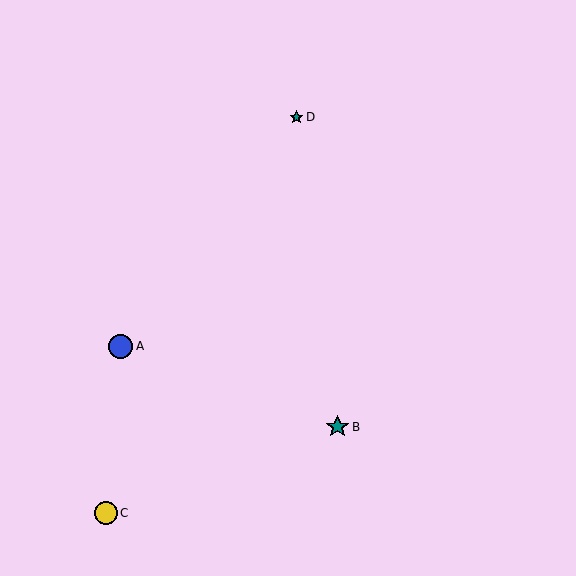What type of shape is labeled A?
Shape A is a blue circle.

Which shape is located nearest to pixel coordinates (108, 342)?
The blue circle (labeled A) at (121, 346) is nearest to that location.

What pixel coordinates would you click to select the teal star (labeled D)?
Click at (297, 117) to select the teal star D.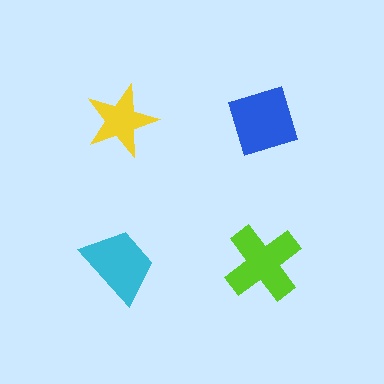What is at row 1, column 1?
A yellow star.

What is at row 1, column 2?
A blue diamond.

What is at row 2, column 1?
A cyan trapezoid.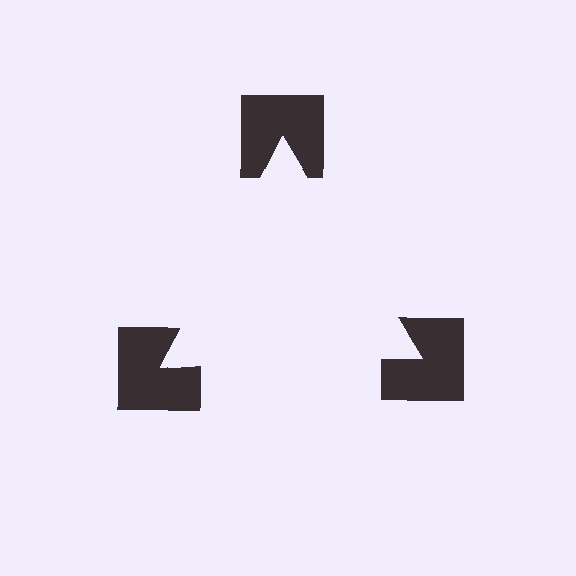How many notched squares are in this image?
There are 3 — one at each vertex of the illusory triangle.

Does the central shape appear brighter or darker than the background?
It typically appears slightly brighter than the background, even though no actual brightness change is drawn.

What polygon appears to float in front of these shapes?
An illusory triangle — its edges are inferred from the aligned wedge cuts in the notched squares, not physically drawn.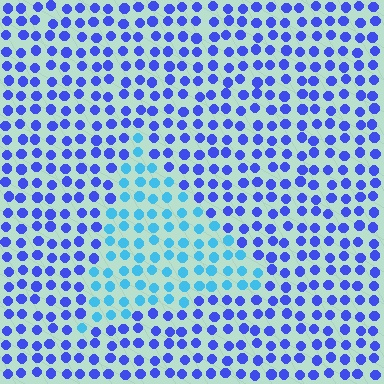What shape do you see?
I see a triangle.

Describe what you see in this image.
The image is filled with small blue elements in a uniform arrangement. A triangle-shaped region is visible where the elements are tinted to a slightly different hue, forming a subtle color boundary.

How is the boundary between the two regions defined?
The boundary is defined purely by a slight shift in hue (about 40 degrees). Spacing, size, and orientation are identical on both sides.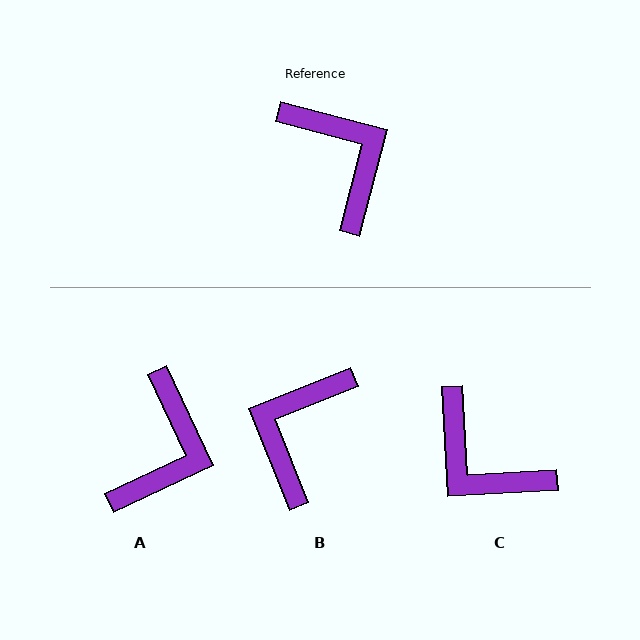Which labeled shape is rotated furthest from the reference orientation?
C, about 162 degrees away.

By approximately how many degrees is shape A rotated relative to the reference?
Approximately 51 degrees clockwise.